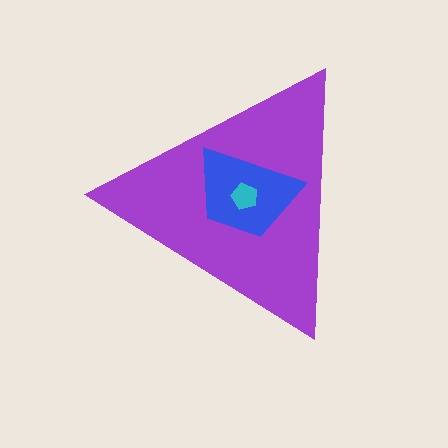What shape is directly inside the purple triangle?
The blue trapezoid.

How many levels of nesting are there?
3.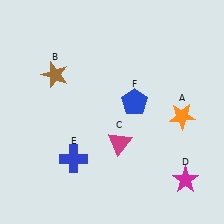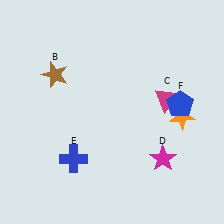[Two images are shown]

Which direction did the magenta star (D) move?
The magenta star (D) moved left.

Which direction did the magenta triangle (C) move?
The magenta triangle (C) moved right.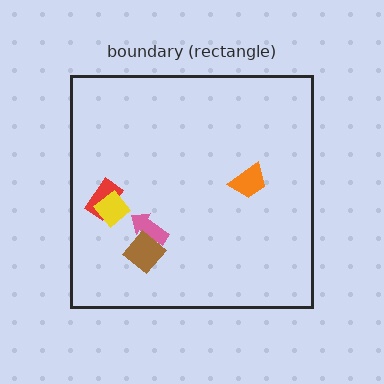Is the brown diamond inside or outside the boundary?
Inside.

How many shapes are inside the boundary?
5 inside, 0 outside.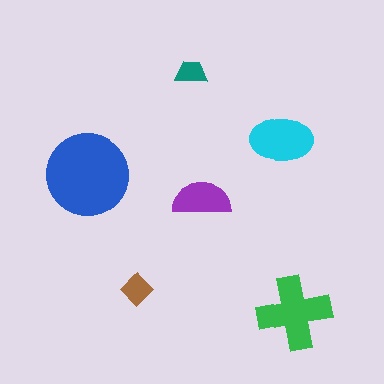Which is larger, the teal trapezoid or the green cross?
The green cross.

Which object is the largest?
The blue circle.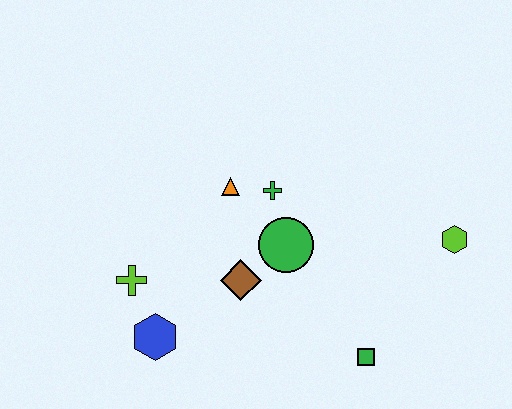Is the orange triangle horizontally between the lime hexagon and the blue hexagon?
Yes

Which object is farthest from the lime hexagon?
The lime cross is farthest from the lime hexagon.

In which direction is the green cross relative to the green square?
The green cross is above the green square.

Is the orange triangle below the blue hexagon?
No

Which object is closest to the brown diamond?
The green circle is closest to the brown diamond.